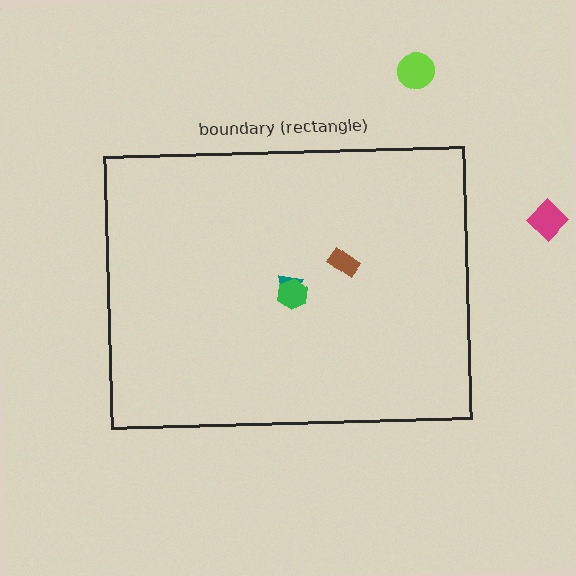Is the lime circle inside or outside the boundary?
Outside.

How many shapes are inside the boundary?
3 inside, 2 outside.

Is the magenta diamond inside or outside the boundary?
Outside.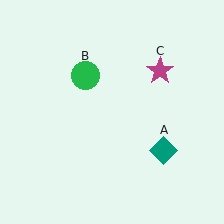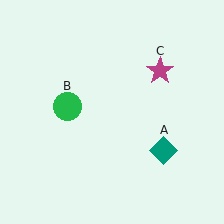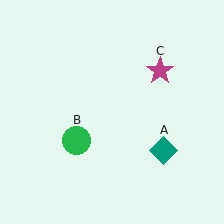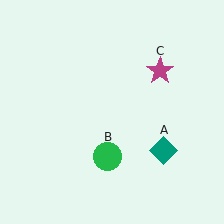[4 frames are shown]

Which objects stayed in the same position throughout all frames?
Teal diamond (object A) and magenta star (object C) remained stationary.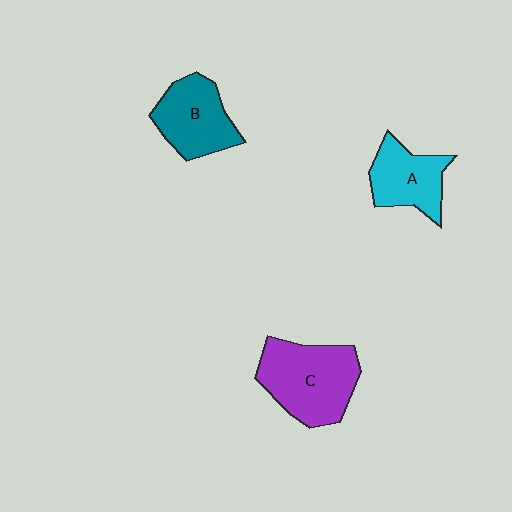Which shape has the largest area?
Shape C (purple).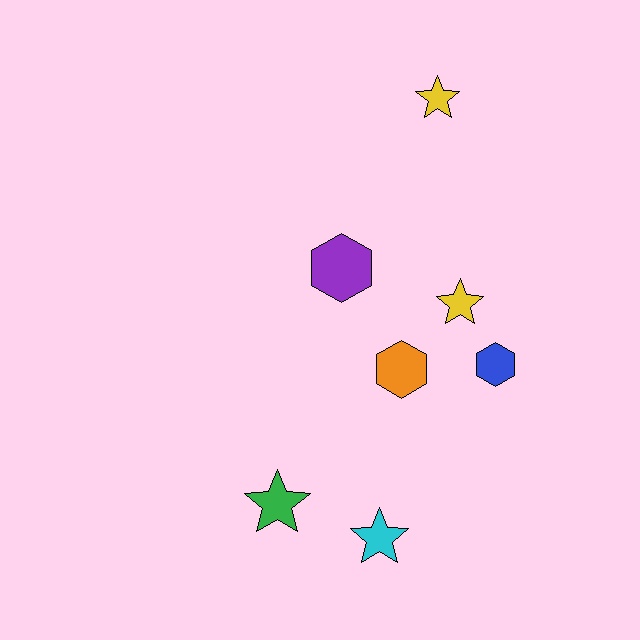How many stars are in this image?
There are 4 stars.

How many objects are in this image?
There are 7 objects.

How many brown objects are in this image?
There are no brown objects.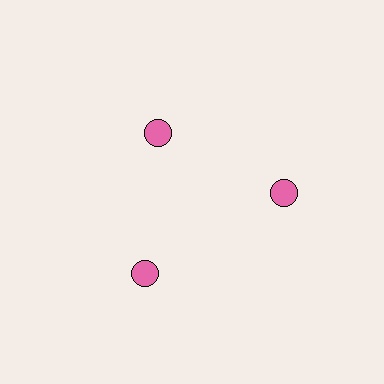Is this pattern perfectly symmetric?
No. The 3 pink circles are arranged in a ring, but one element near the 11 o'clock position is pulled inward toward the center, breaking the 3-fold rotational symmetry.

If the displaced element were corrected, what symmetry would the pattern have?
It would have 3-fold rotational symmetry — the pattern would map onto itself every 120 degrees.